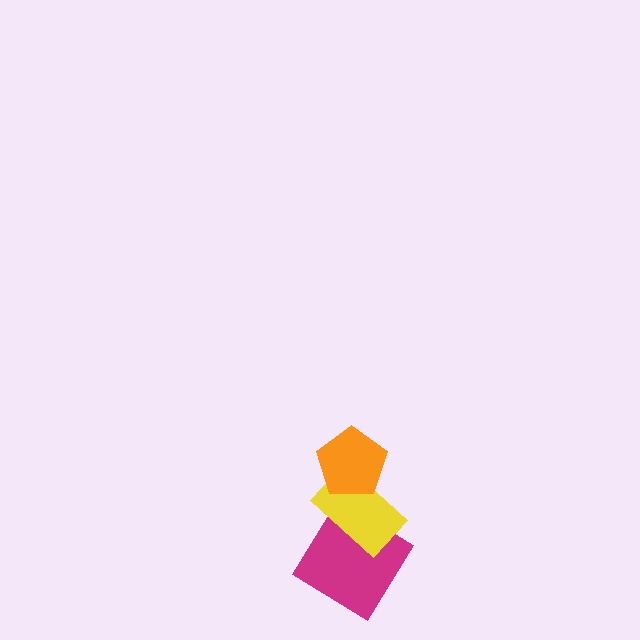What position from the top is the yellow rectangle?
The yellow rectangle is 2nd from the top.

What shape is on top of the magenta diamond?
The yellow rectangle is on top of the magenta diamond.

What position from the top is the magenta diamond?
The magenta diamond is 3rd from the top.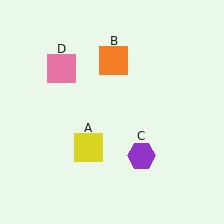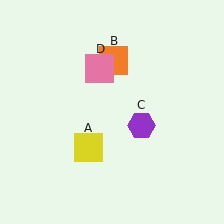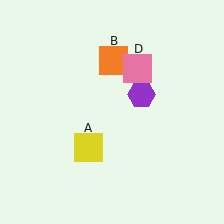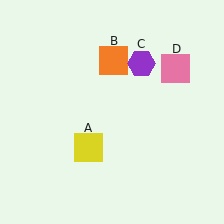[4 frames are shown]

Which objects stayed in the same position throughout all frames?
Yellow square (object A) and orange square (object B) remained stationary.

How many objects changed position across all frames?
2 objects changed position: purple hexagon (object C), pink square (object D).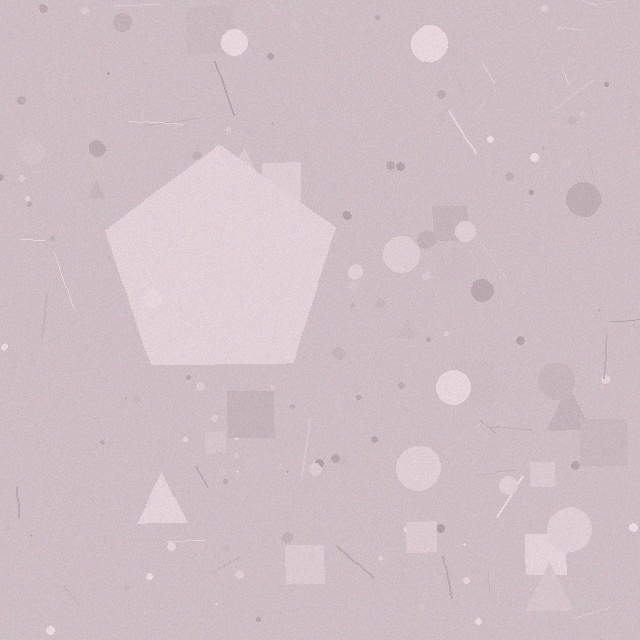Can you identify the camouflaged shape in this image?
The camouflaged shape is a pentagon.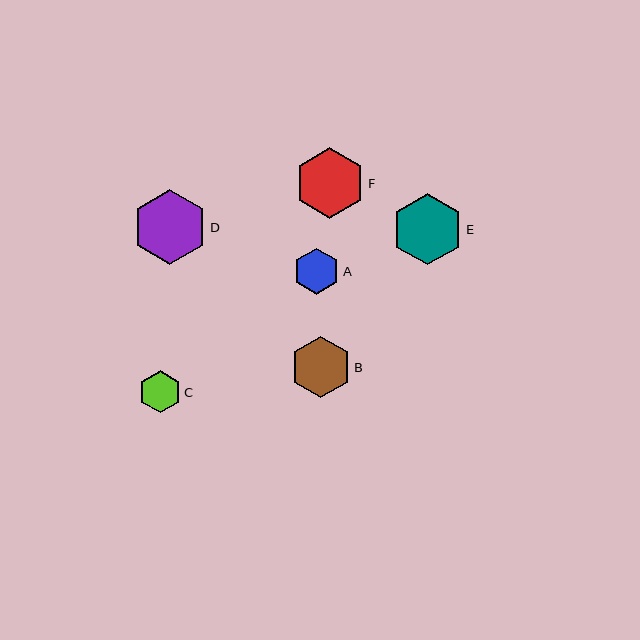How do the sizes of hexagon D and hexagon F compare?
Hexagon D and hexagon F are approximately the same size.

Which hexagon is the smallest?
Hexagon C is the smallest with a size of approximately 42 pixels.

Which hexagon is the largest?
Hexagon D is the largest with a size of approximately 75 pixels.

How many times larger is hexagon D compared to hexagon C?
Hexagon D is approximately 1.8 times the size of hexagon C.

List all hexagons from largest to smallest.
From largest to smallest: D, E, F, B, A, C.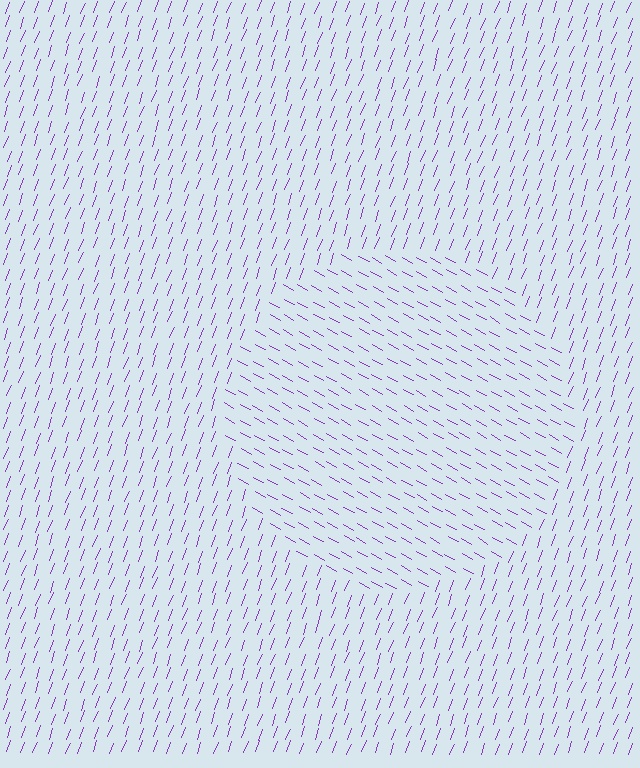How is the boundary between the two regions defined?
The boundary is defined purely by a change in line orientation (approximately 81 degrees difference). All lines are the same color and thickness.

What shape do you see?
I see a circle.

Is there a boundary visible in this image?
Yes, there is a texture boundary formed by a change in line orientation.